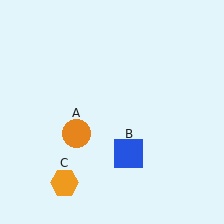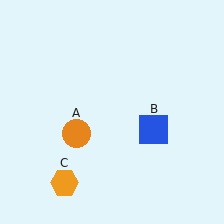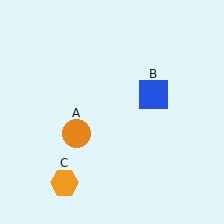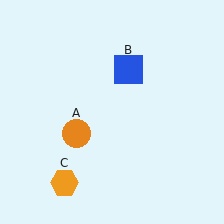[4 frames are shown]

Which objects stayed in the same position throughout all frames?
Orange circle (object A) and orange hexagon (object C) remained stationary.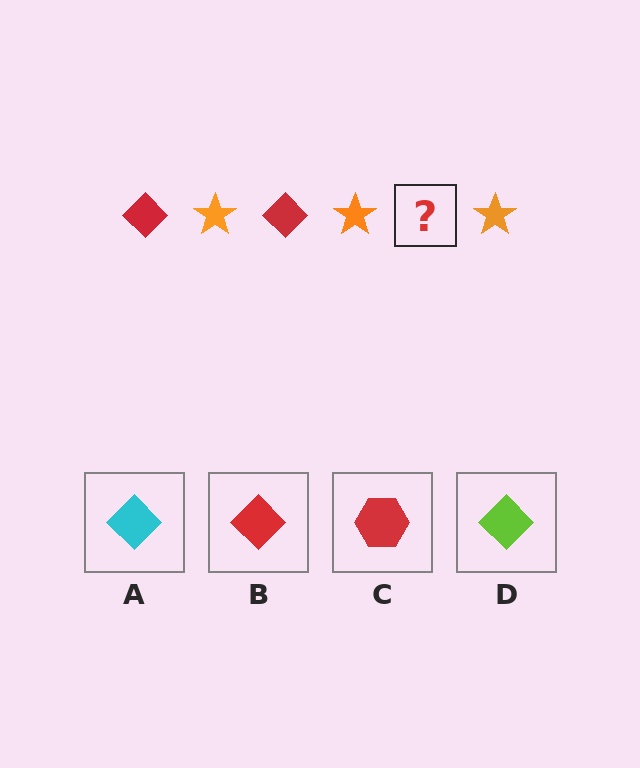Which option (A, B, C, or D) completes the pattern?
B.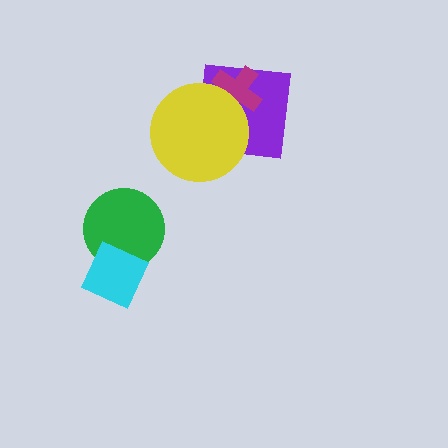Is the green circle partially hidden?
Yes, it is partially covered by another shape.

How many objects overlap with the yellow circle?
2 objects overlap with the yellow circle.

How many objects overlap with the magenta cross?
2 objects overlap with the magenta cross.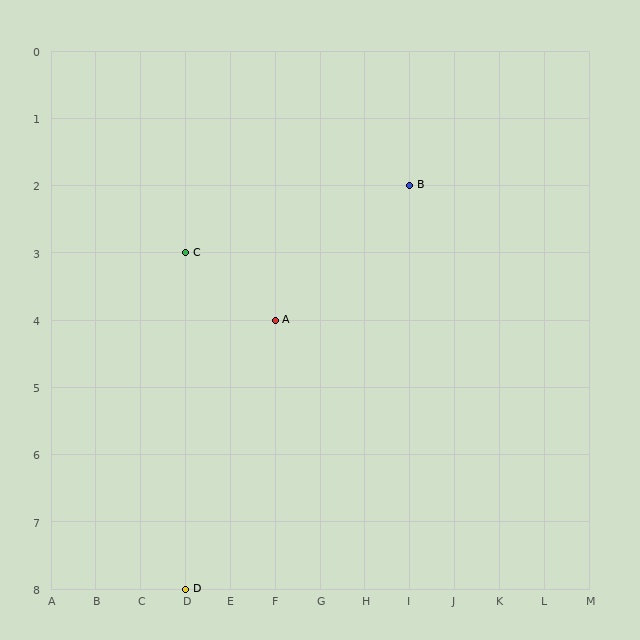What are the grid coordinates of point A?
Point A is at grid coordinates (F, 4).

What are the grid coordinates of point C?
Point C is at grid coordinates (D, 3).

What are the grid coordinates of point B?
Point B is at grid coordinates (I, 2).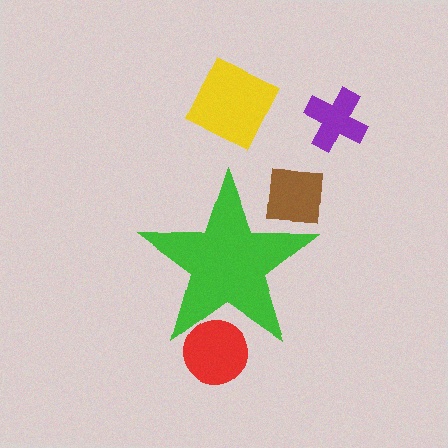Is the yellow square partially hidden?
No, the yellow square is fully visible.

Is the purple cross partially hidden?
No, the purple cross is fully visible.